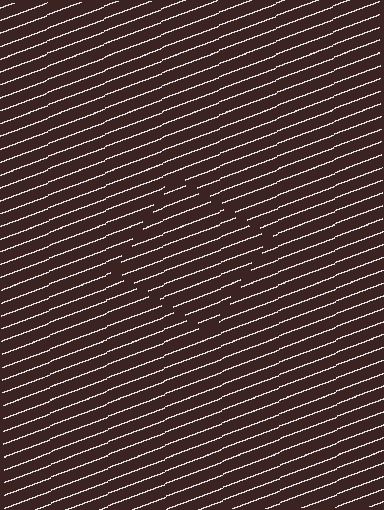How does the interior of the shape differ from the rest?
The interior of the shape contains the same grating, shifted by half a period — the contour is defined by the phase discontinuity where line-ends from the inner and outer gratings abut.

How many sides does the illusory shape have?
4 sides — the line-ends trace a square.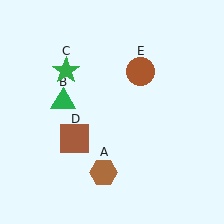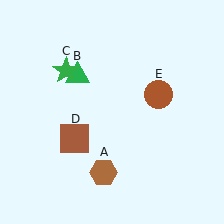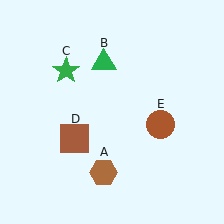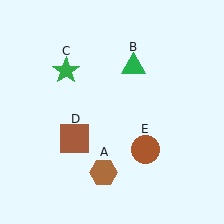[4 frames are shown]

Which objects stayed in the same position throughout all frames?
Brown hexagon (object A) and green star (object C) and brown square (object D) remained stationary.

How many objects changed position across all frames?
2 objects changed position: green triangle (object B), brown circle (object E).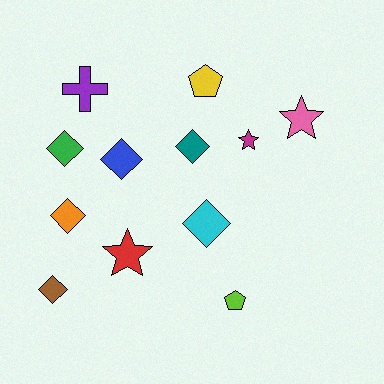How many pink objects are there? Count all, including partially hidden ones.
There is 1 pink object.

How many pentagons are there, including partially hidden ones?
There are 2 pentagons.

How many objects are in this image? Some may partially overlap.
There are 12 objects.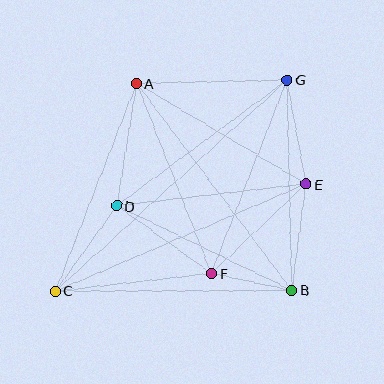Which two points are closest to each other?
Points B and F are closest to each other.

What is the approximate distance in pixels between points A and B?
The distance between A and B is approximately 258 pixels.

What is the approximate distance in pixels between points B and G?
The distance between B and G is approximately 211 pixels.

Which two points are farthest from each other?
Points C and G are farthest from each other.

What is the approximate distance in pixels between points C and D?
The distance between C and D is approximately 105 pixels.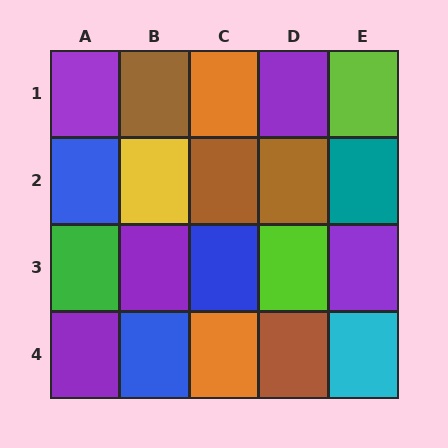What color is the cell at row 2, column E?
Teal.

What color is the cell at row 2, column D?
Brown.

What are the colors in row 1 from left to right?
Purple, brown, orange, purple, lime.